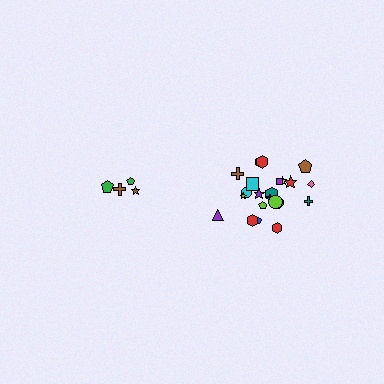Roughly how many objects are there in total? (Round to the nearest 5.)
Roughly 25 objects in total.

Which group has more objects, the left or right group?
The right group.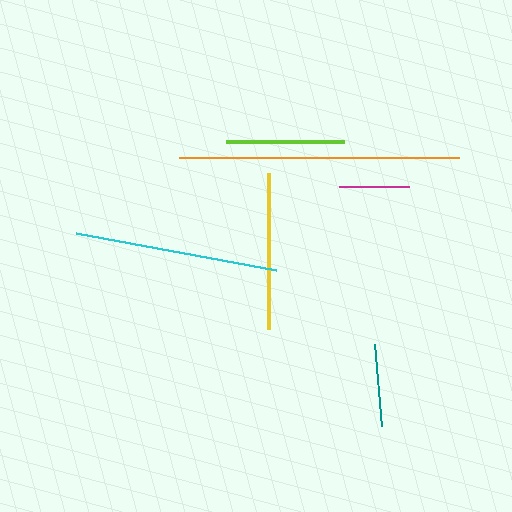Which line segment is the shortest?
The magenta line is the shortest at approximately 70 pixels.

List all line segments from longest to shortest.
From longest to shortest: orange, cyan, yellow, lime, teal, magenta.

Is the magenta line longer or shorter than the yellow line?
The yellow line is longer than the magenta line.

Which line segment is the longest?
The orange line is the longest at approximately 280 pixels.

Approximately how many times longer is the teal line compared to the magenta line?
The teal line is approximately 1.2 times the length of the magenta line.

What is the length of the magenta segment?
The magenta segment is approximately 70 pixels long.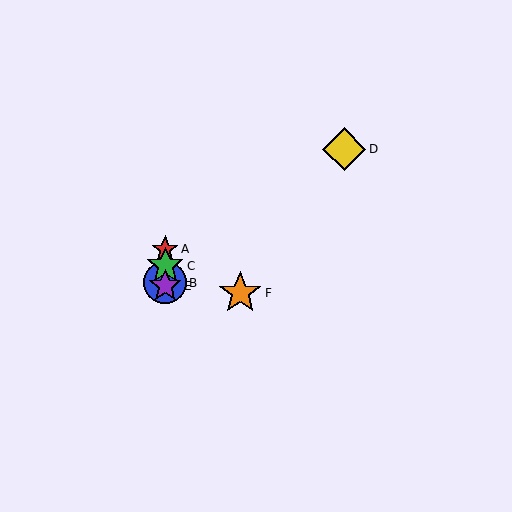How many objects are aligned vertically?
4 objects (A, B, C, E) are aligned vertically.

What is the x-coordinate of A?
Object A is at x≈165.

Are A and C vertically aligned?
Yes, both are at x≈165.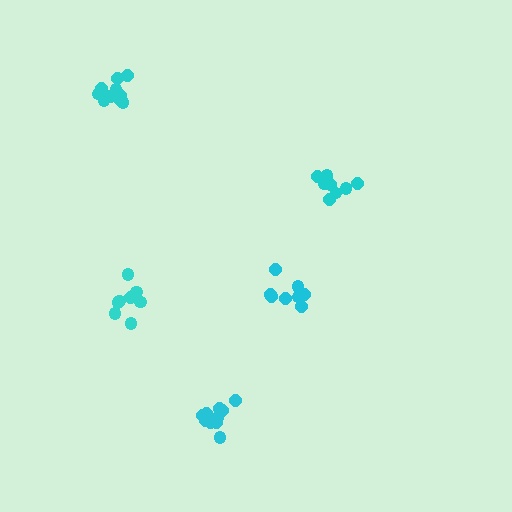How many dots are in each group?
Group 1: 8 dots, Group 2: 10 dots, Group 3: 11 dots, Group 4: 8 dots, Group 5: 8 dots (45 total).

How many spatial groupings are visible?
There are 5 spatial groupings.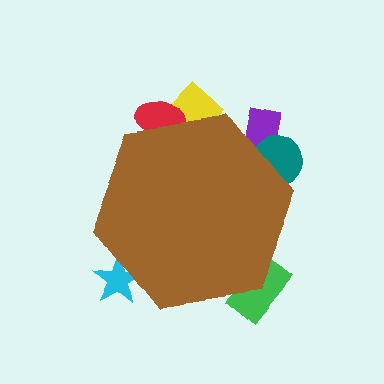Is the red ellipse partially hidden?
Yes, the red ellipse is partially hidden behind the brown hexagon.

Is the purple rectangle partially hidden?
Yes, the purple rectangle is partially hidden behind the brown hexagon.